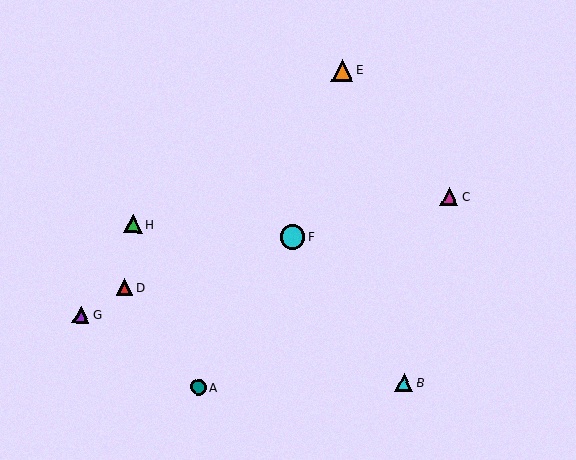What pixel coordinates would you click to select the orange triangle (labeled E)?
Click at (342, 70) to select the orange triangle E.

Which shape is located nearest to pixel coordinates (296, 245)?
The cyan circle (labeled F) at (292, 237) is nearest to that location.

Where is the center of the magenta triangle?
The center of the magenta triangle is at (449, 196).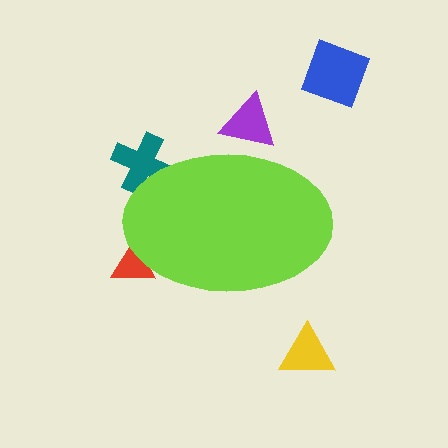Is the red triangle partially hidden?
Yes, the red triangle is partially hidden behind the lime ellipse.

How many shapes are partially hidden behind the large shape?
3 shapes are partially hidden.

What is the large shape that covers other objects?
A lime ellipse.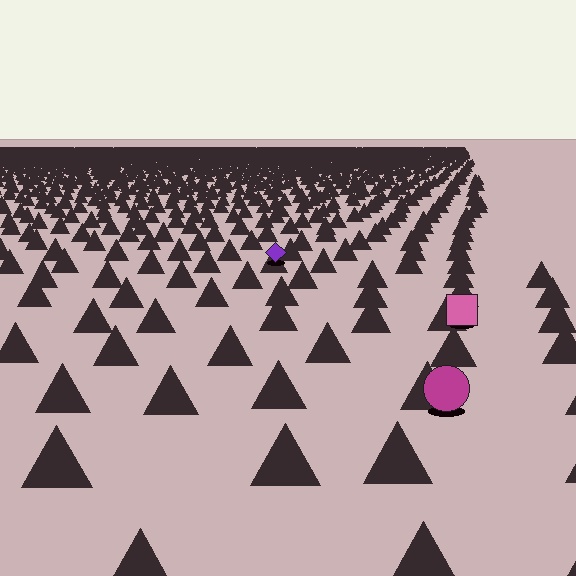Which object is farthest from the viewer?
The purple diamond is farthest from the viewer. It appears smaller and the ground texture around it is denser.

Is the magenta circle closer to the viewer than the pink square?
Yes. The magenta circle is closer — you can tell from the texture gradient: the ground texture is coarser near it.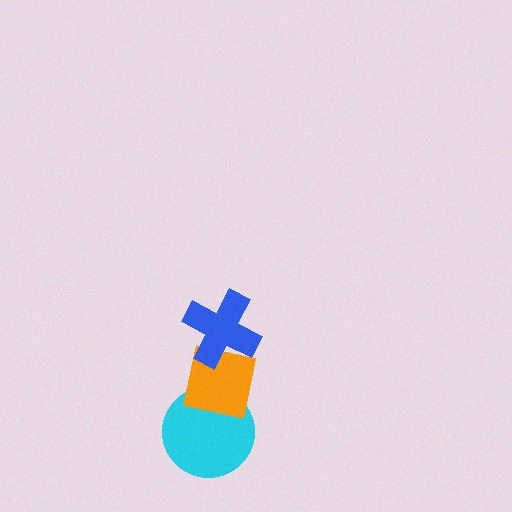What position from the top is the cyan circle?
The cyan circle is 3rd from the top.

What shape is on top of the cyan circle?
The orange square is on top of the cyan circle.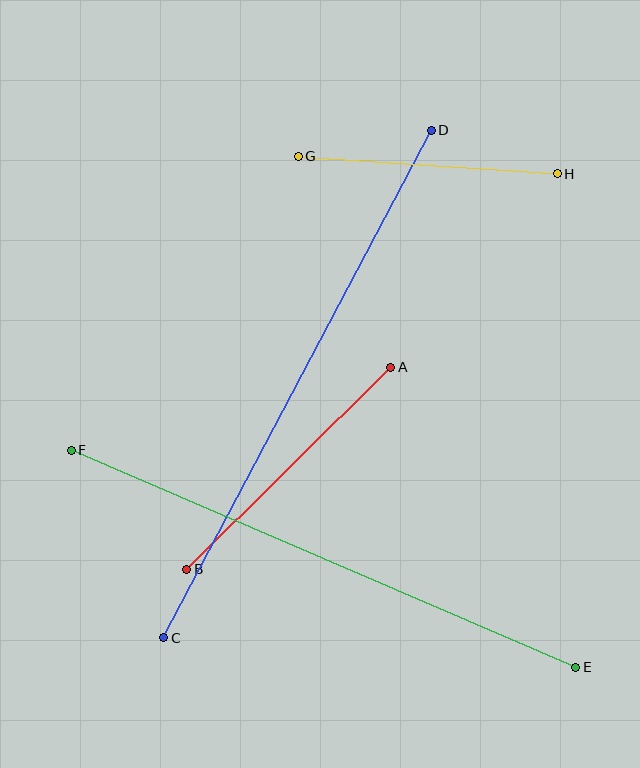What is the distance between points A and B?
The distance is approximately 287 pixels.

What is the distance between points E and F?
The distance is approximately 549 pixels.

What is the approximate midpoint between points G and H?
The midpoint is at approximately (428, 165) pixels.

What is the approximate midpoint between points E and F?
The midpoint is at approximately (323, 559) pixels.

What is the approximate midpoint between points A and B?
The midpoint is at approximately (289, 468) pixels.